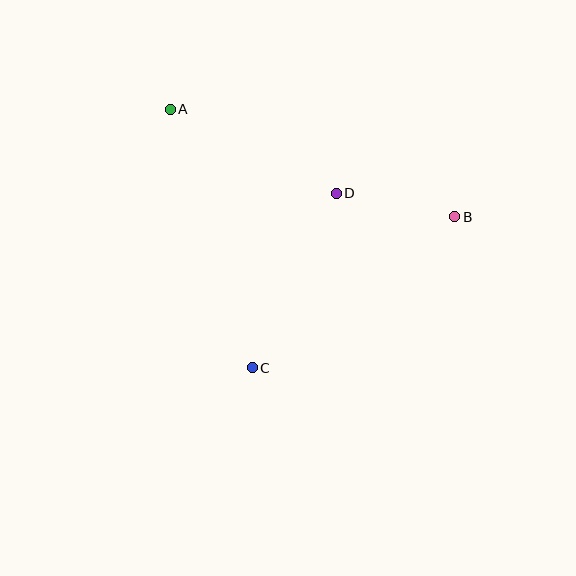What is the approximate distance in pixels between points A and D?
The distance between A and D is approximately 186 pixels.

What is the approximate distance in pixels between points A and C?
The distance between A and C is approximately 271 pixels.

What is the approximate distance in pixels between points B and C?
The distance between B and C is approximately 253 pixels.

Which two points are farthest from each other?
Points A and B are farthest from each other.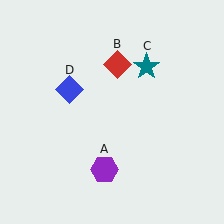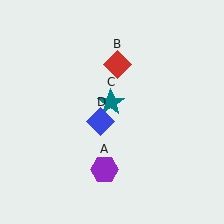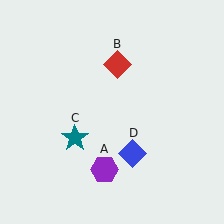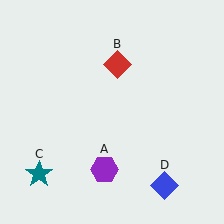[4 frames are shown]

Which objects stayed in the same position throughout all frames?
Purple hexagon (object A) and red diamond (object B) remained stationary.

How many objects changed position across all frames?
2 objects changed position: teal star (object C), blue diamond (object D).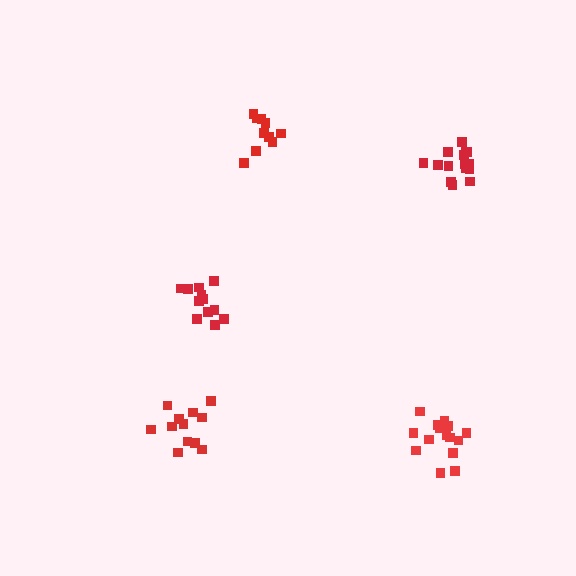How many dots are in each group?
Group 1: 12 dots, Group 2: 15 dots, Group 3: 10 dots, Group 4: 12 dots, Group 5: 15 dots (64 total).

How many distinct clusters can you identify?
There are 5 distinct clusters.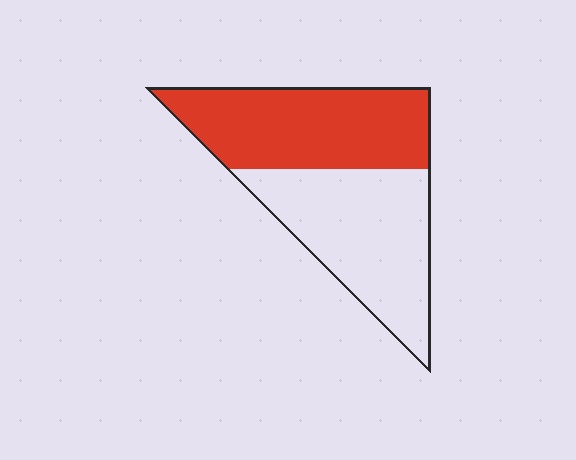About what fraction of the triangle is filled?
About one half (1/2).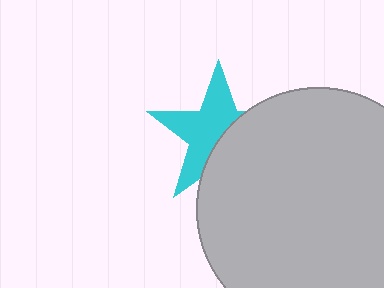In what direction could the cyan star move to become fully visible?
The cyan star could move toward the upper-left. That would shift it out from behind the light gray circle entirely.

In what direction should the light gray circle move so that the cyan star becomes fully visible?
The light gray circle should move toward the lower-right. That is the shortest direction to clear the overlap and leave the cyan star fully visible.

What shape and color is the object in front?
The object in front is a light gray circle.